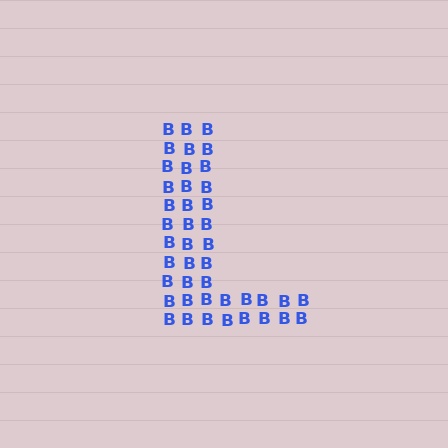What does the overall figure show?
The overall figure shows the letter L.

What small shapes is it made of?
It is made of small letter B's.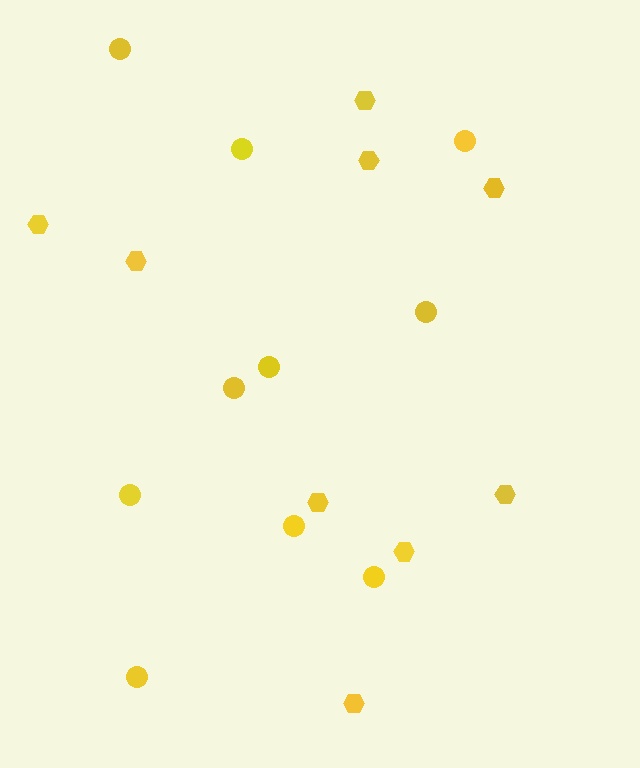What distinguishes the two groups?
There are 2 groups: one group of circles (10) and one group of hexagons (9).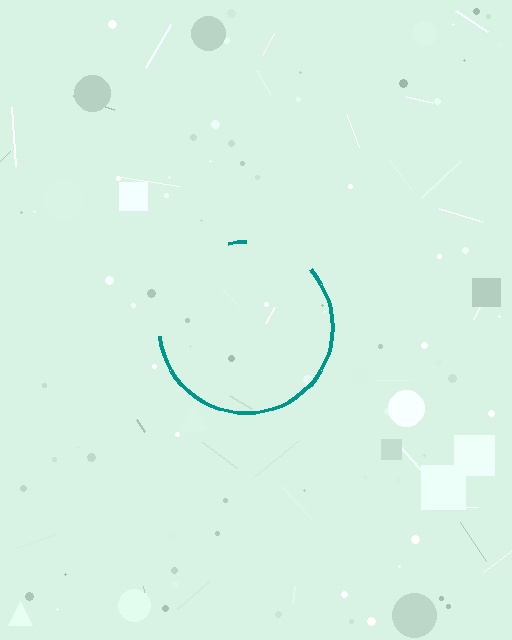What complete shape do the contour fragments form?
The contour fragments form a circle.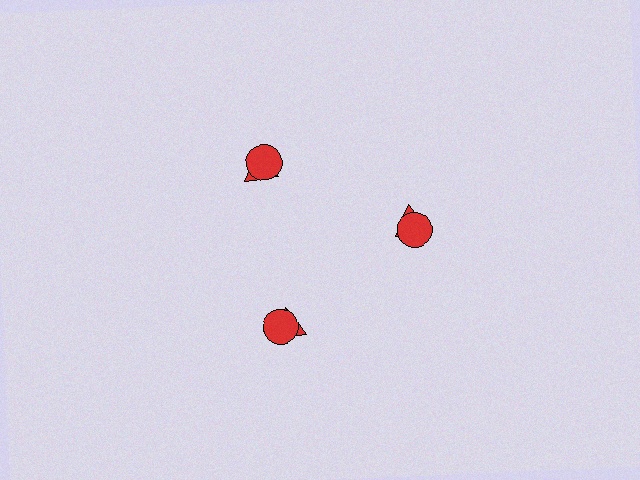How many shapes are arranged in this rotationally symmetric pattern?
There are 6 shapes, arranged in 3 groups of 2.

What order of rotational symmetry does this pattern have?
This pattern has 3-fold rotational symmetry.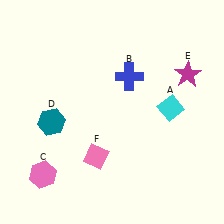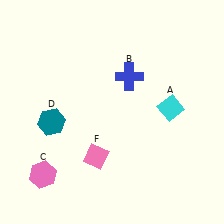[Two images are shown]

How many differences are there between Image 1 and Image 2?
There is 1 difference between the two images.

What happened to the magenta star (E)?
The magenta star (E) was removed in Image 2. It was in the top-right area of Image 1.